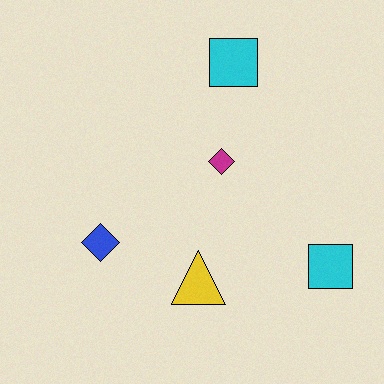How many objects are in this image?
There are 5 objects.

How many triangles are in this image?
There is 1 triangle.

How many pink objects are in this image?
There are no pink objects.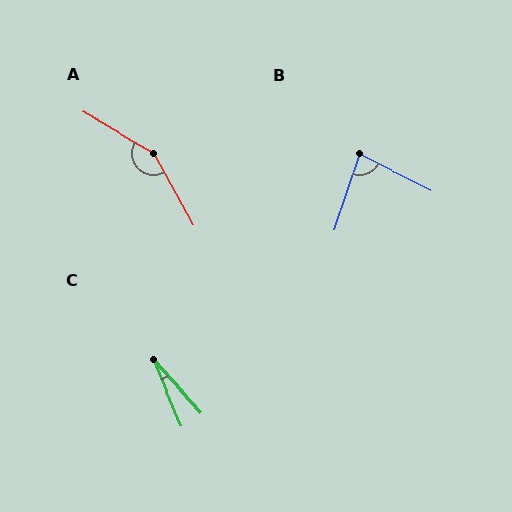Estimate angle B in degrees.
Approximately 82 degrees.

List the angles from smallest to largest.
C (19°), B (82°), A (149°).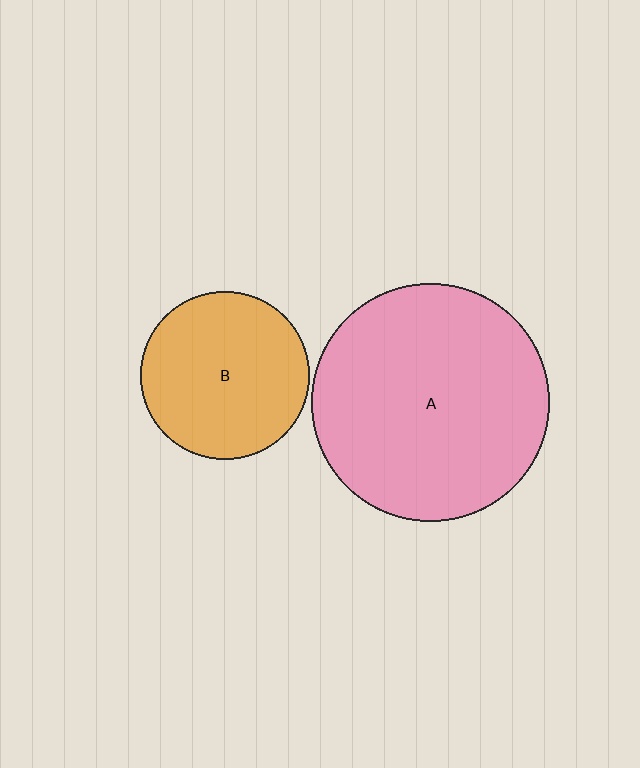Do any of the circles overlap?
No, none of the circles overlap.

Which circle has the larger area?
Circle A (pink).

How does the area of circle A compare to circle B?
Approximately 2.0 times.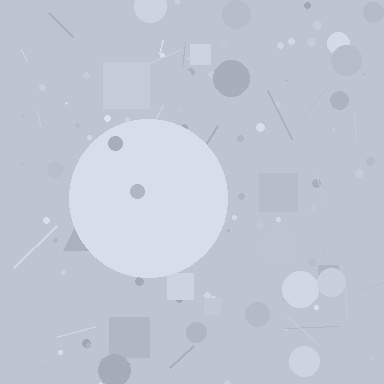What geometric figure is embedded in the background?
A circle is embedded in the background.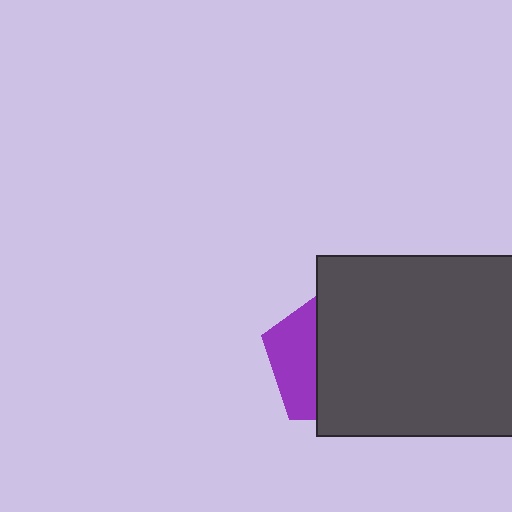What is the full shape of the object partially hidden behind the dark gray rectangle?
The partially hidden object is a purple pentagon.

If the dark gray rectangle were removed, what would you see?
You would see the complete purple pentagon.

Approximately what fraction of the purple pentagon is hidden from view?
Roughly 67% of the purple pentagon is hidden behind the dark gray rectangle.